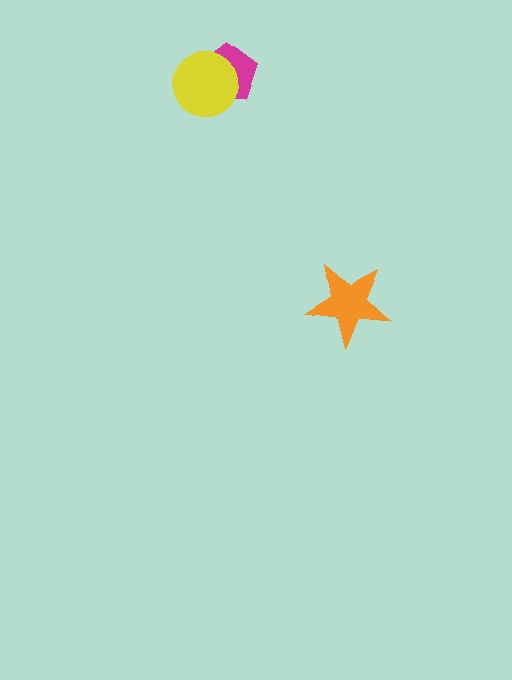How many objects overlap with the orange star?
0 objects overlap with the orange star.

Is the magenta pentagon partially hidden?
Yes, it is partially covered by another shape.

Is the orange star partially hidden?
No, no other shape covers it.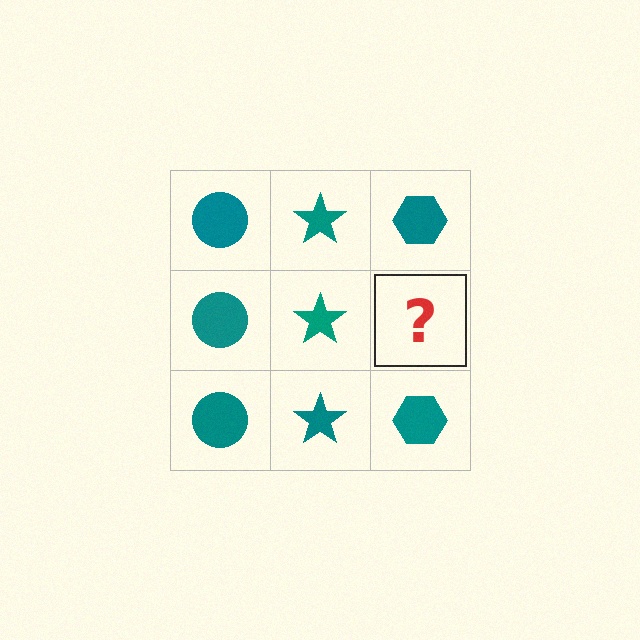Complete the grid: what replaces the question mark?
The question mark should be replaced with a teal hexagon.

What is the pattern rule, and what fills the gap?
The rule is that each column has a consistent shape. The gap should be filled with a teal hexagon.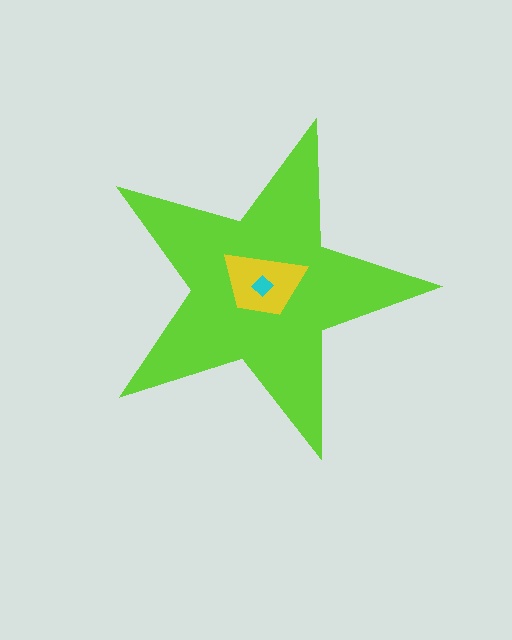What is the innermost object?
The cyan diamond.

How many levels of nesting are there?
3.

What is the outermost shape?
The lime star.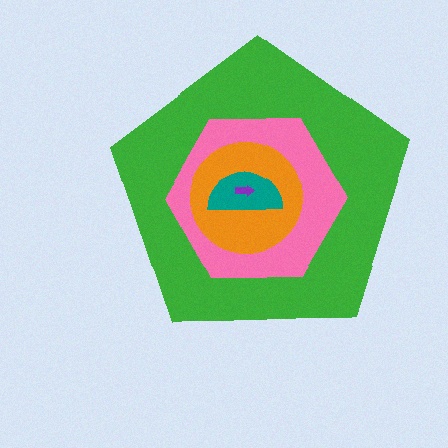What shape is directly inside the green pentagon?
The pink hexagon.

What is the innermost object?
The purple arrow.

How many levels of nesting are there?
5.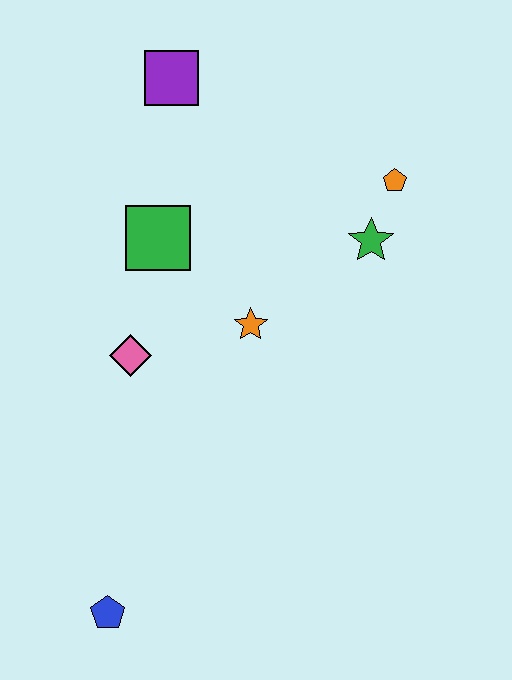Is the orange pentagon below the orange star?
No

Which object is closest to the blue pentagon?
The pink diamond is closest to the blue pentagon.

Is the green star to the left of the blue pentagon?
No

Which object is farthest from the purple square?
The blue pentagon is farthest from the purple square.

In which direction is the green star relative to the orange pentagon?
The green star is below the orange pentagon.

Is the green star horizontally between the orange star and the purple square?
No